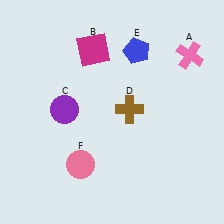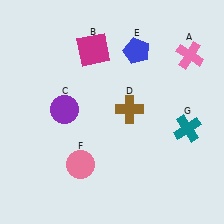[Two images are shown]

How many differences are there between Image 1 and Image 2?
There is 1 difference between the two images.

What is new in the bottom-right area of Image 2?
A teal cross (G) was added in the bottom-right area of Image 2.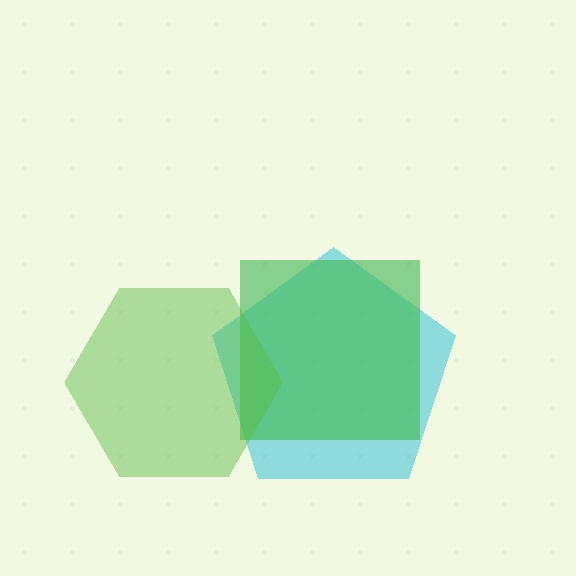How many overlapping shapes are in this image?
There are 3 overlapping shapes in the image.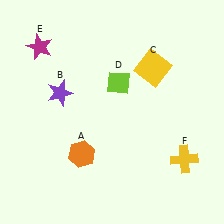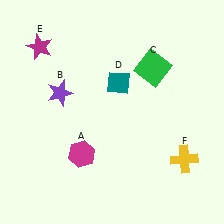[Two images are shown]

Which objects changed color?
A changed from orange to magenta. C changed from yellow to green. D changed from lime to teal.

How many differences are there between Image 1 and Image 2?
There are 3 differences between the two images.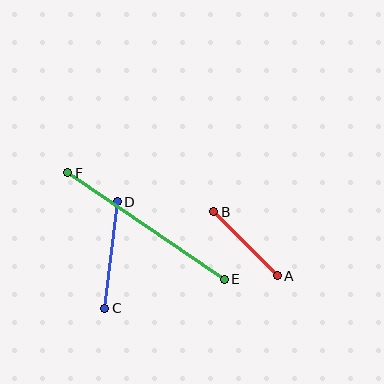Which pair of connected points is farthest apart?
Points E and F are farthest apart.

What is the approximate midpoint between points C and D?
The midpoint is at approximately (111, 255) pixels.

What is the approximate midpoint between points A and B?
The midpoint is at approximately (246, 244) pixels.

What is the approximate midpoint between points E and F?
The midpoint is at approximately (146, 226) pixels.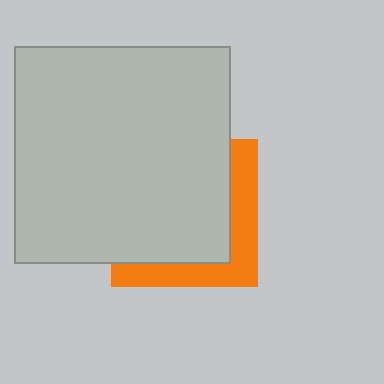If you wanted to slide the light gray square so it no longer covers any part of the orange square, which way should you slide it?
Slide it toward the upper-left — that is the most direct way to separate the two shapes.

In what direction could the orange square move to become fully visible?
The orange square could move toward the lower-right. That would shift it out from behind the light gray square entirely.